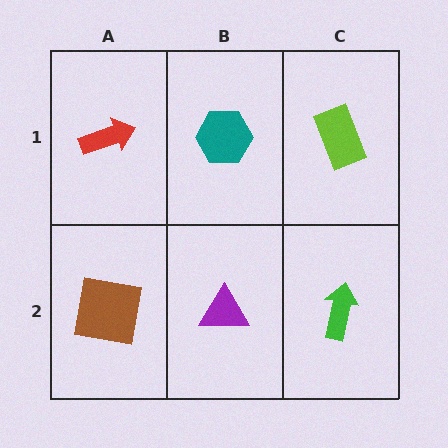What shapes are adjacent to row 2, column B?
A teal hexagon (row 1, column B), a brown square (row 2, column A), a green arrow (row 2, column C).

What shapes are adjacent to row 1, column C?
A green arrow (row 2, column C), a teal hexagon (row 1, column B).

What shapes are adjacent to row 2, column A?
A red arrow (row 1, column A), a purple triangle (row 2, column B).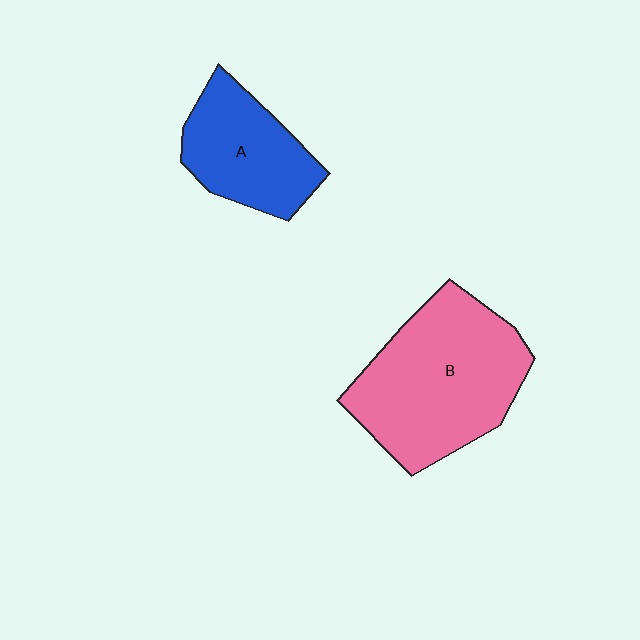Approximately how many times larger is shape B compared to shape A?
Approximately 1.7 times.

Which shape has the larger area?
Shape B (pink).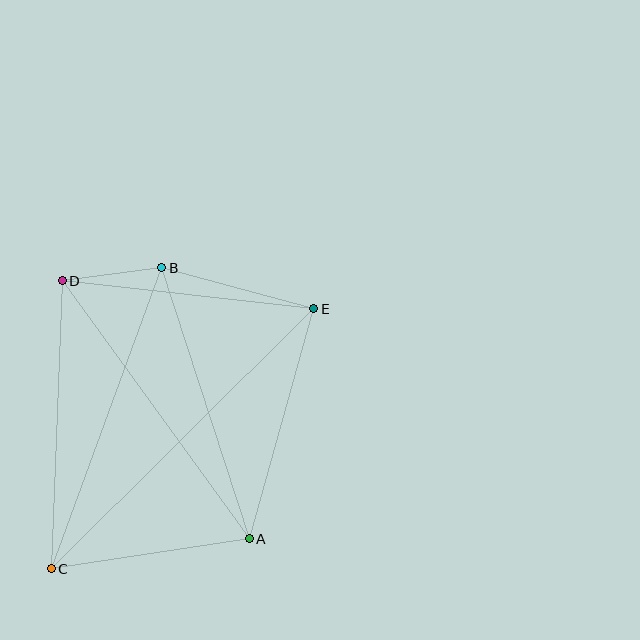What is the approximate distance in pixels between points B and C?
The distance between B and C is approximately 321 pixels.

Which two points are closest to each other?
Points B and D are closest to each other.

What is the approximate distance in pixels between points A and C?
The distance between A and C is approximately 201 pixels.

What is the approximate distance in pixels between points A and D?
The distance between A and D is approximately 319 pixels.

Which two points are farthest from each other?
Points C and E are farthest from each other.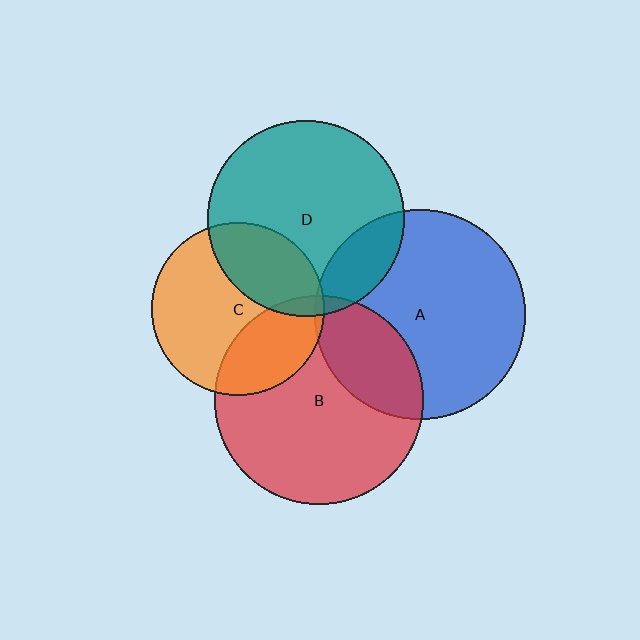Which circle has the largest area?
Circle A (blue).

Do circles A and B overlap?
Yes.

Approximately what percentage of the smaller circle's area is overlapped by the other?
Approximately 25%.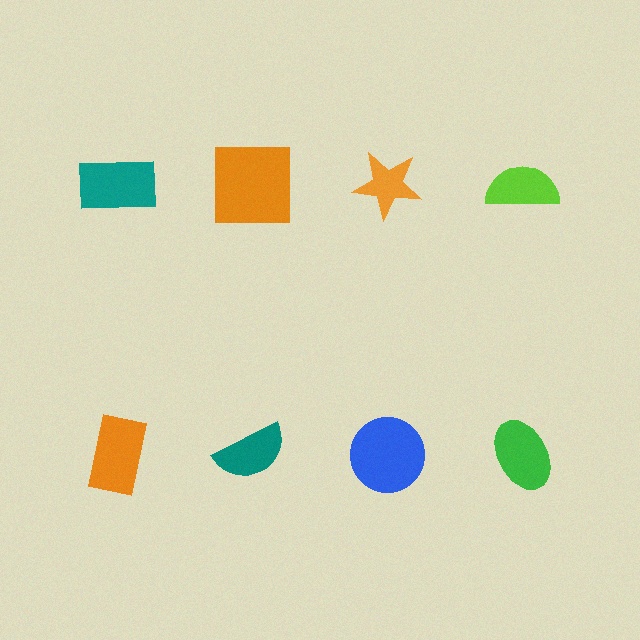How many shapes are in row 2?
4 shapes.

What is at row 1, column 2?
An orange square.